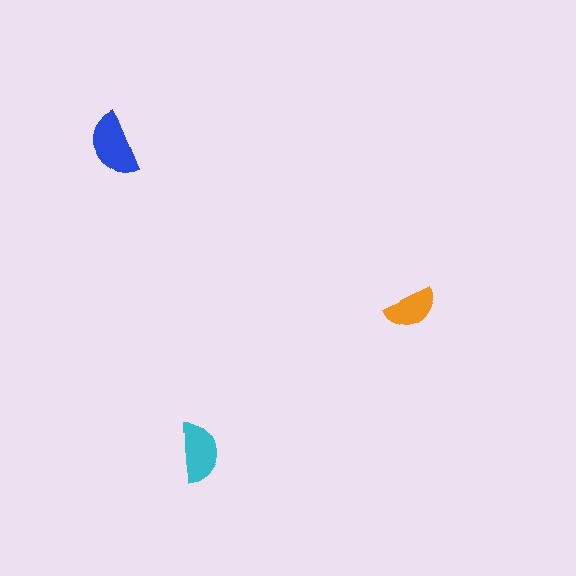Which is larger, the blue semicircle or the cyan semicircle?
The blue one.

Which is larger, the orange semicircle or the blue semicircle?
The blue one.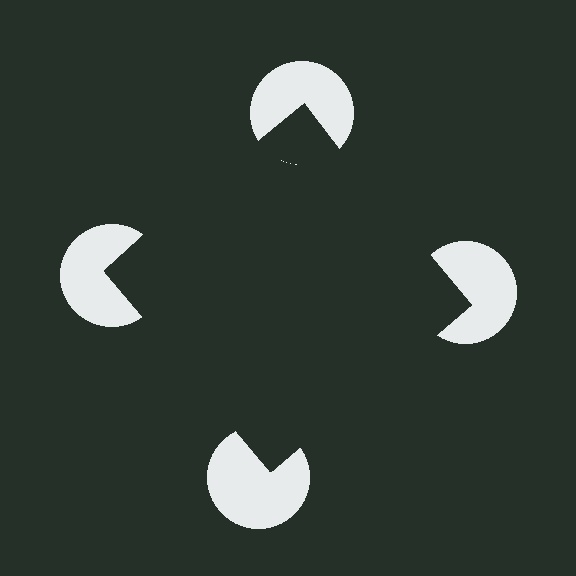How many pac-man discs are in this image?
There are 4 — one at each vertex of the illusory square.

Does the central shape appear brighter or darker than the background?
It typically appears slightly darker than the background, even though no actual brightness change is drawn.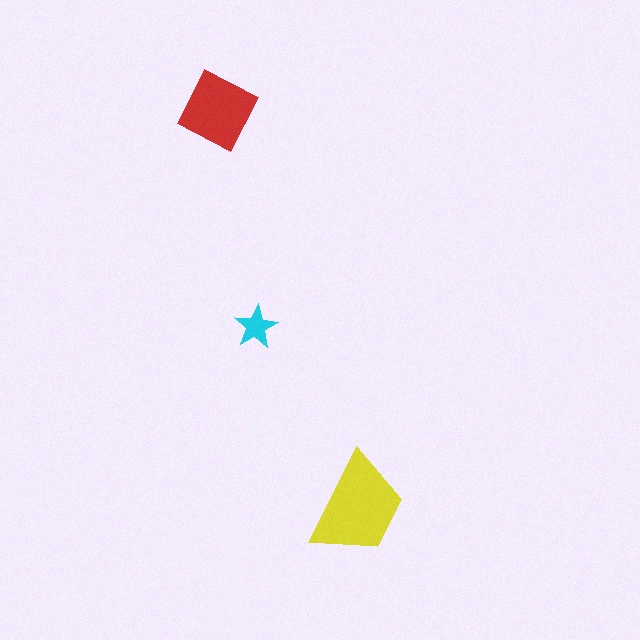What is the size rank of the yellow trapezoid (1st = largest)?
1st.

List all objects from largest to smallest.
The yellow trapezoid, the red diamond, the cyan star.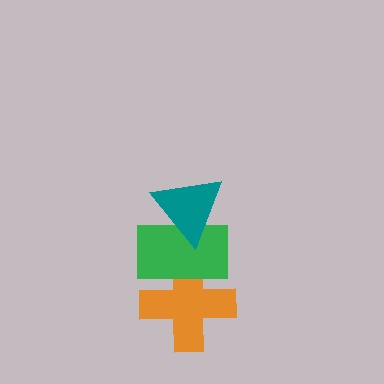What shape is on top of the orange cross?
The green rectangle is on top of the orange cross.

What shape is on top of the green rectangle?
The teal triangle is on top of the green rectangle.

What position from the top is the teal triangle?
The teal triangle is 1st from the top.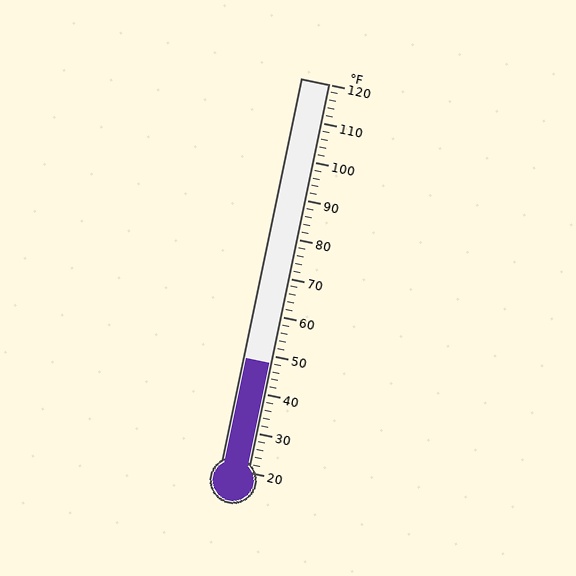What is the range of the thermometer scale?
The thermometer scale ranges from 20°F to 120°F.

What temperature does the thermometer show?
The thermometer shows approximately 48°F.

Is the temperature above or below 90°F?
The temperature is below 90°F.